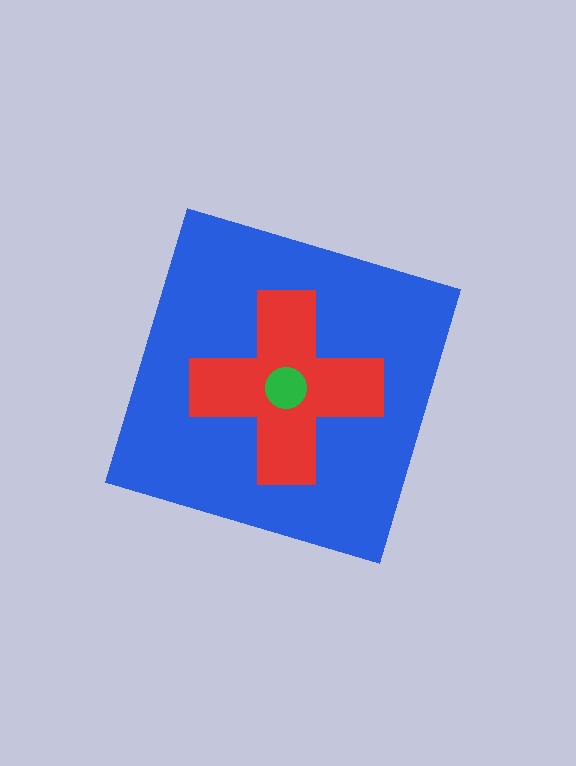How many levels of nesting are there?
3.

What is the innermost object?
The green circle.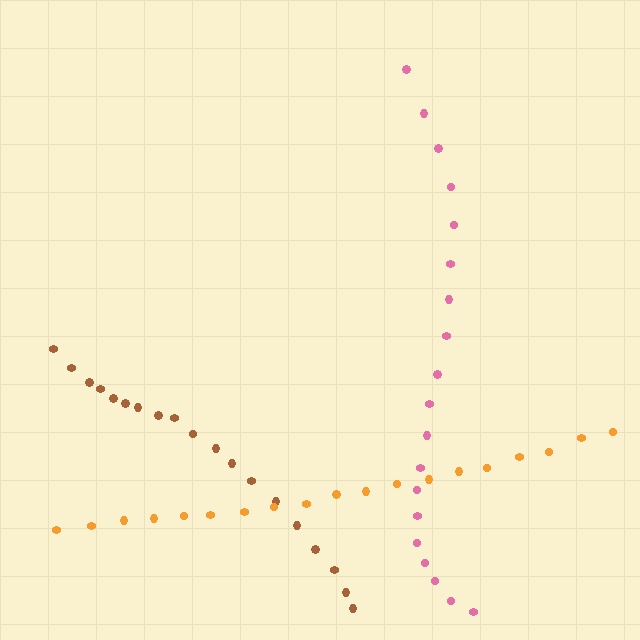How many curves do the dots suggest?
There are 3 distinct paths.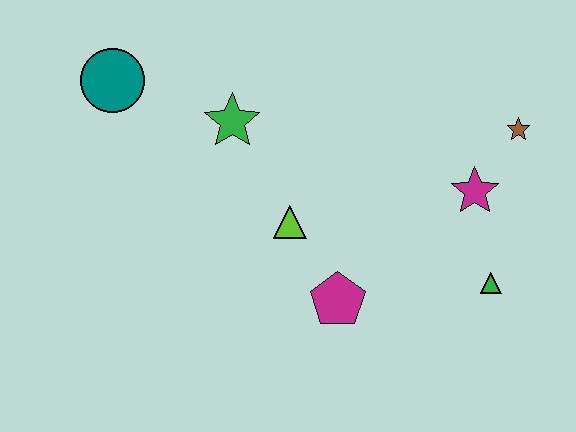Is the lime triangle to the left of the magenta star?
Yes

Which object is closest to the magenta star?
The brown star is closest to the magenta star.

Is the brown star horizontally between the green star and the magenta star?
No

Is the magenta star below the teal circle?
Yes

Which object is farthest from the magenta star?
The teal circle is farthest from the magenta star.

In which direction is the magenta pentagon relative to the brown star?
The magenta pentagon is to the left of the brown star.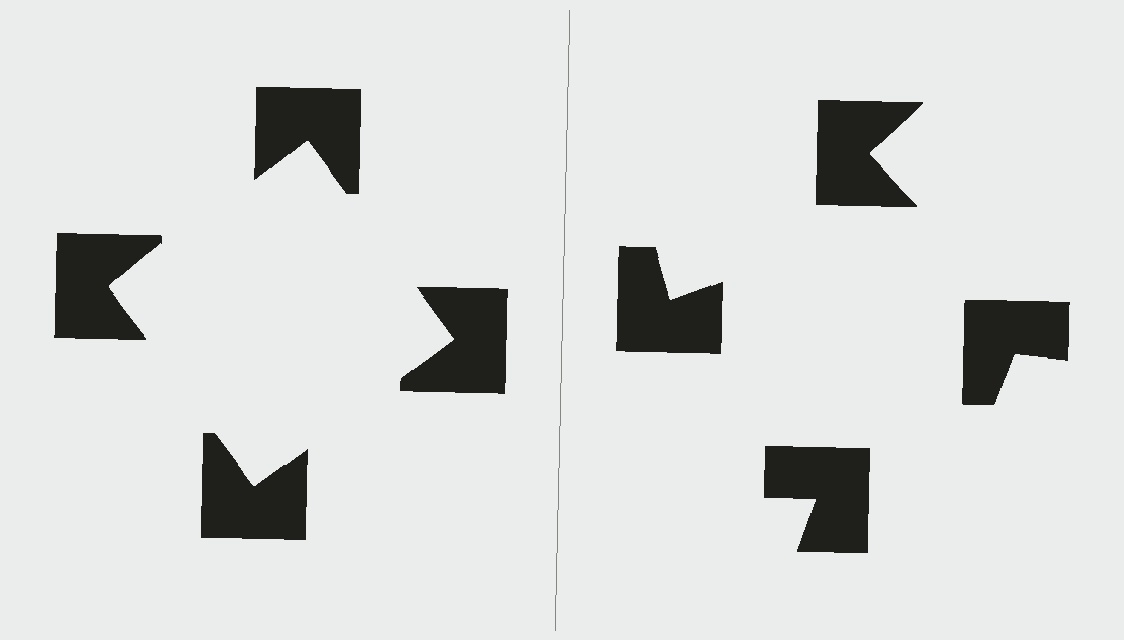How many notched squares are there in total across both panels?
8 — 4 on each side.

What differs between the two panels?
The notched squares are positioned identically on both sides; only the wedge orientations differ. On the left they align to a square; on the right they are misaligned.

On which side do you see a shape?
An illusory square appears on the left side. On the right side the wedge cuts are rotated, so no coherent shape forms.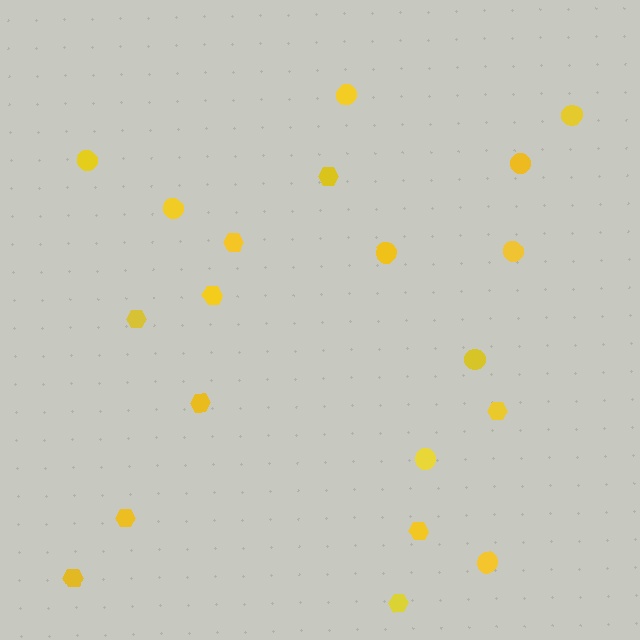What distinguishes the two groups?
There are 2 groups: one group of hexagons (10) and one group of circles (10).